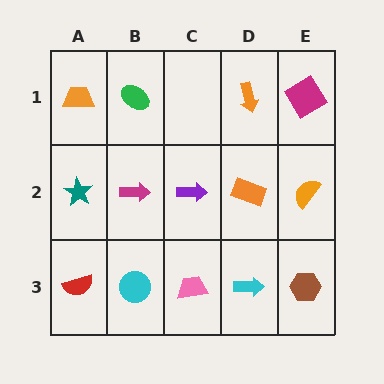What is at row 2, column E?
An orange semicircle.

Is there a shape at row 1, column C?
No, that cell is empty.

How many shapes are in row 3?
5 shapes.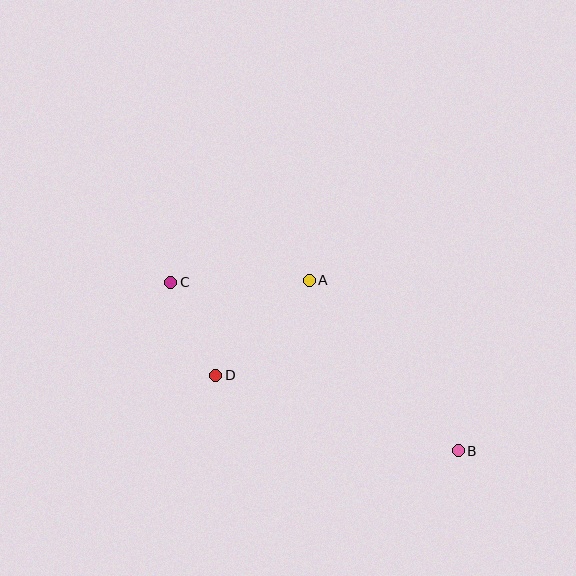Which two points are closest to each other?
Points C and D are closest to each other.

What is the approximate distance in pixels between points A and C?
The distance between A and C is approximately 138 pixels.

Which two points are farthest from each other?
Points B and C are farthest from each other.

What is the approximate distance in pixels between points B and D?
The distance between B and D is approximately 254 pixels.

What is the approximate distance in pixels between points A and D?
The distance between A and D is approximately 133 pixels.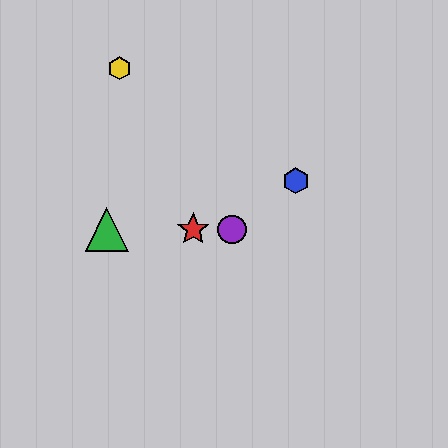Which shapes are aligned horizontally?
The red star, the green triangle, the purple circle are aligned horizontally.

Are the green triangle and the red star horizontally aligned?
Yes, both are at y≈230.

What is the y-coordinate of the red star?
The red star is at y≈230.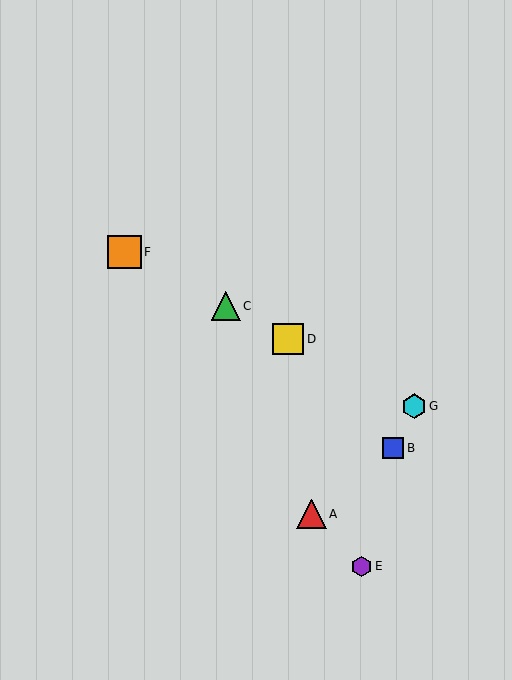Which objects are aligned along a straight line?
Objects C, D, F, G are aligned along a straight line.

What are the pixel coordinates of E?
Object E is at (361, 566).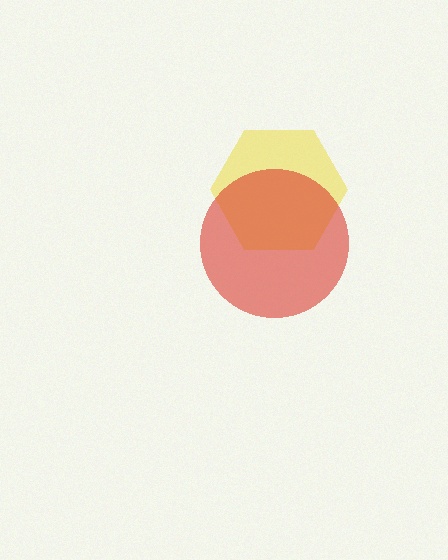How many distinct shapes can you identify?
There are 2 distinct shapes: a yellow hexagon, a red circle.